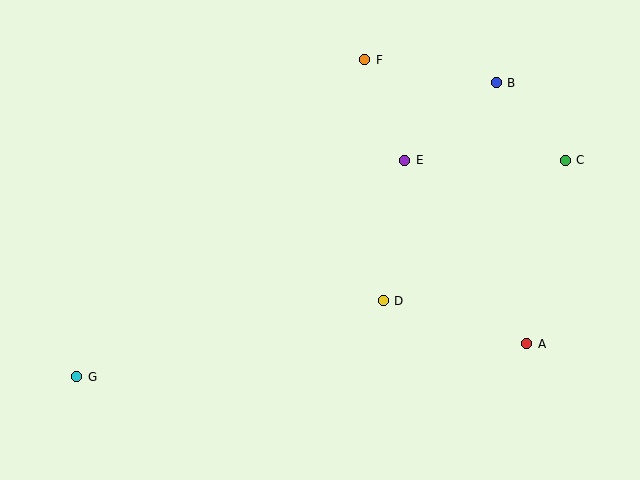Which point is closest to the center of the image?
Point D at (383, 301) is closest to the center.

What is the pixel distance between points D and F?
The distance between D and F is 242 pixels.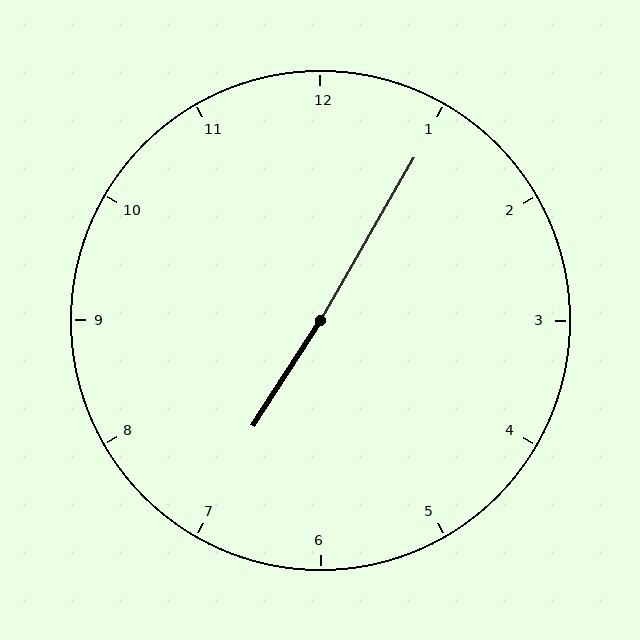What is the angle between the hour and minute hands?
Approximately 178 degrees.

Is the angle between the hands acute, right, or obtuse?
It is obtuse.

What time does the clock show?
7:05.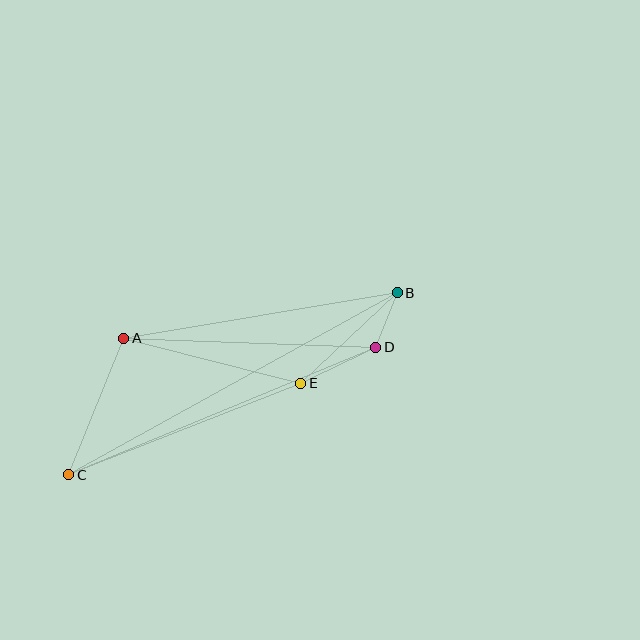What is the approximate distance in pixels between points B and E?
The distance between B and E is approximately 132 pixels.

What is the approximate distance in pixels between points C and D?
The distance between C and D is approximately 332 pixels.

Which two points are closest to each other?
Points B and D are closest to each other.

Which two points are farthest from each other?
Points B and C are farthest from each other.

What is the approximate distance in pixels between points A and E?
The distance between A and E is approximately 183 pixels.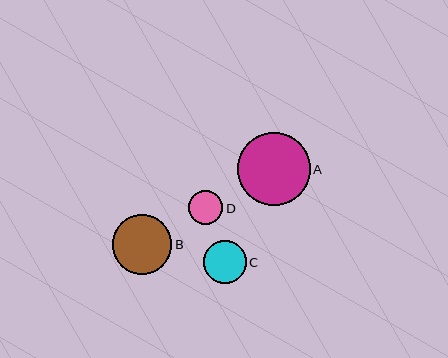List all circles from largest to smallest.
From largest to smallest: A, B, C, D.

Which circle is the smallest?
Circle D is the smallest with a size of approximately 34 pixels.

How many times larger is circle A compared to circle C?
Circle A is approximately 1.7 times the size of circle C.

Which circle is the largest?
Circle A is the largest with a size of approximately 73 pixels.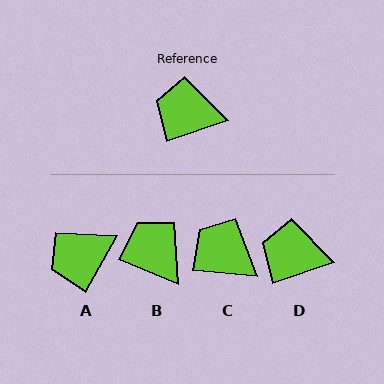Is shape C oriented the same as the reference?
No, it is off by about 23 degrees.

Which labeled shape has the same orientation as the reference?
D.